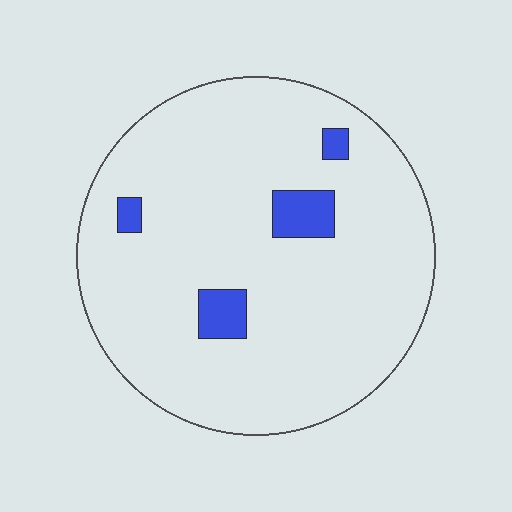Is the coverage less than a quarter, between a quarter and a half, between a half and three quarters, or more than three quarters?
Less than a quarter.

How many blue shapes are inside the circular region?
4.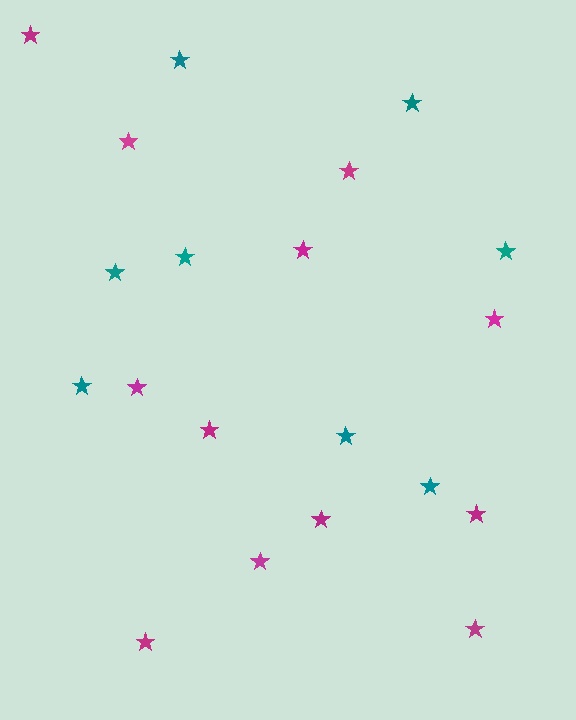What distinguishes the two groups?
There are 2 groups: one group of magenta stars (12) and one group of teal stars (8).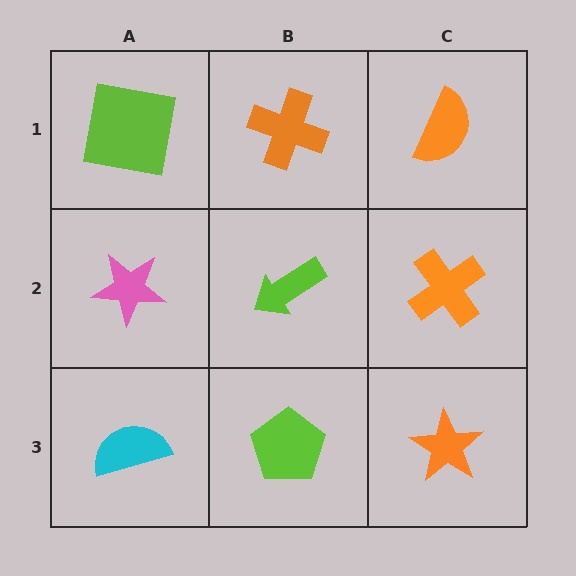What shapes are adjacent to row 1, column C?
An orange cross (row 2, column C), an orange cross (row 1, column B).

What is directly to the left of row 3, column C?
A lime pentagon.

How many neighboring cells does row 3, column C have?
2.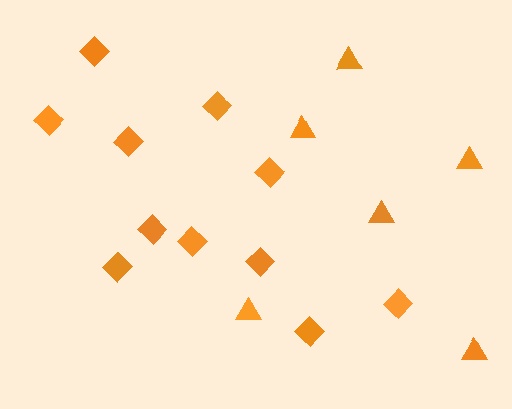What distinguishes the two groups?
There are 2 groups: one group of diamonds (11) and one group of triangles (6).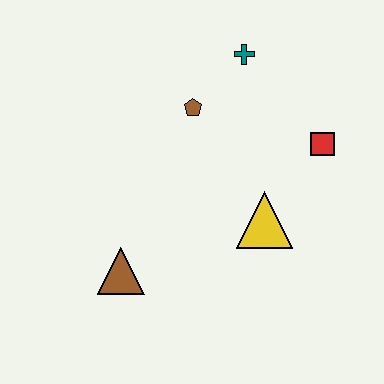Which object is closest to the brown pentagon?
The teal cross is closest to the brown pentagon.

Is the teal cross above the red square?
Yes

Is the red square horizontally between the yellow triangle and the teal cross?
No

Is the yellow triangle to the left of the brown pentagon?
No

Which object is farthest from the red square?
The brown triangle is farthest from the red square.